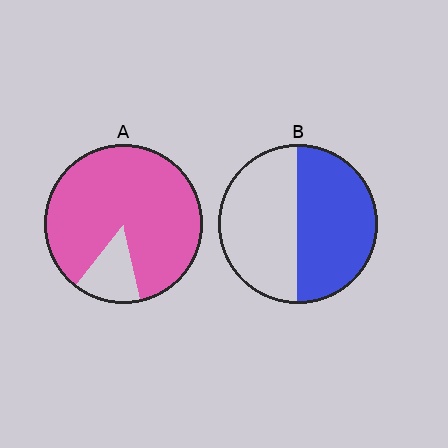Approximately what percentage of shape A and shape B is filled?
A is approximately 85% and B is approximately 50%.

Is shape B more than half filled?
Roughly half.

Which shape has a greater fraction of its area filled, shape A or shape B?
Shape A.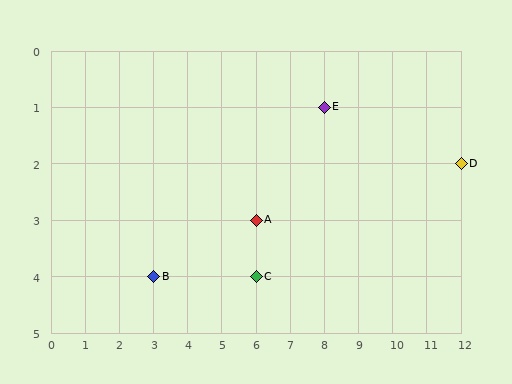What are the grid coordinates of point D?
Point D is at grid coordinates (12, 2).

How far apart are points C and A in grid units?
Points C and A are 1 row apart.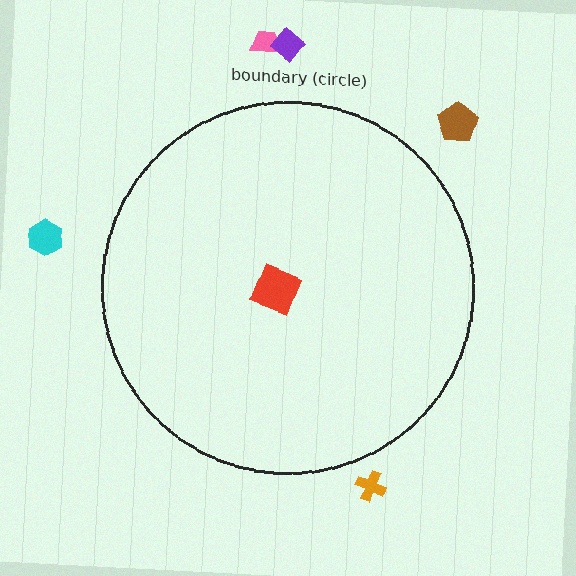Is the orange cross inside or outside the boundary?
Outside.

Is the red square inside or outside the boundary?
Inside.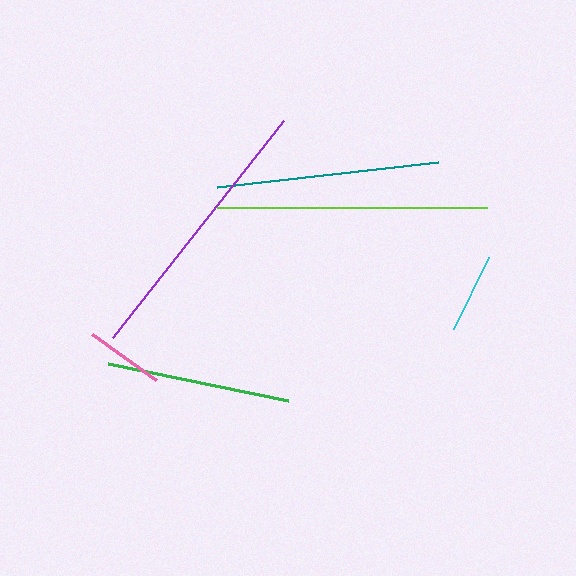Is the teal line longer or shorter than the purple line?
The purple line is longer than the teal line.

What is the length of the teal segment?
The teal segment is approximately 222 pixels long.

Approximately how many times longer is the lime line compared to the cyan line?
The lime line is approximately 3.4 times the length of the cyan line.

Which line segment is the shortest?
The pink line is the shortest at approximately 79 pixels.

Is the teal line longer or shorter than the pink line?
The teal line is longer than the pink line.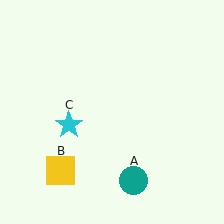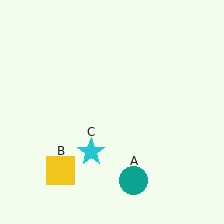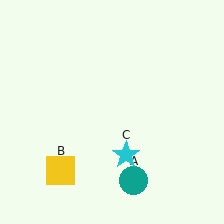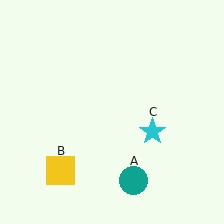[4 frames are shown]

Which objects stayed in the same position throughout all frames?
Teal circle (object A) and yellow square (object B) remained stationary.